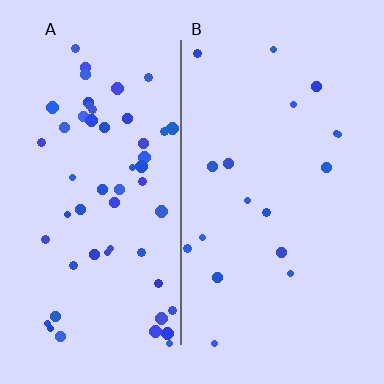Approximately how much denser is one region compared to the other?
Approximately 3.2× — region A over region B.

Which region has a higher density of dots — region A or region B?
A (the left).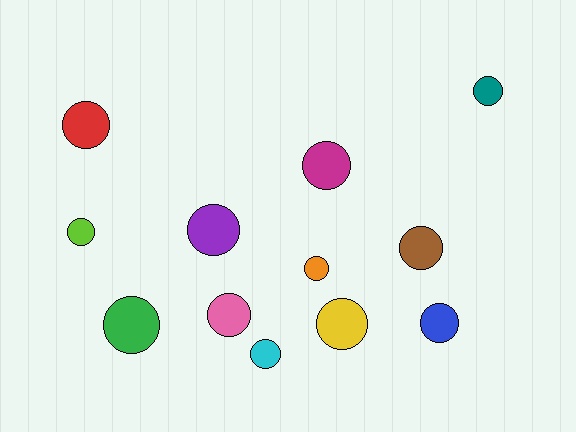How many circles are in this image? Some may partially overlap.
There are 12 circles.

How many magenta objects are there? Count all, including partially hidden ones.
There is 1 magenta object.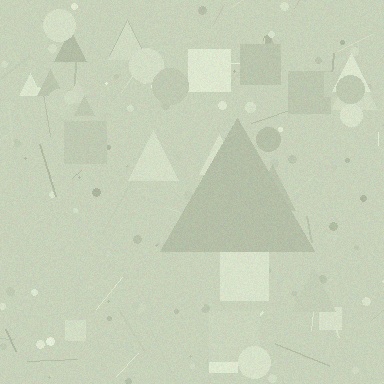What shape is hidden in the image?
A triangle is hidden in the image.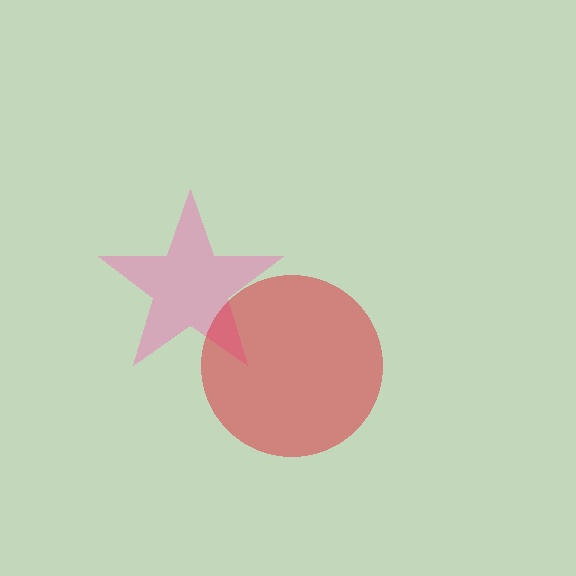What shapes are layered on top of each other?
The layered shapes are: a pink star, a red circle.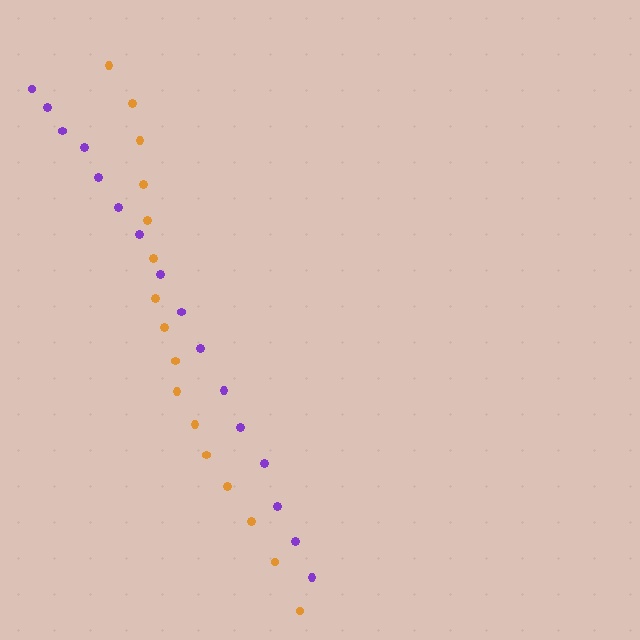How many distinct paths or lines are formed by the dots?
There are 2 distinct paths.